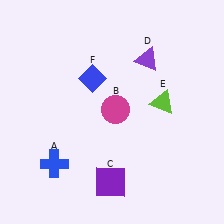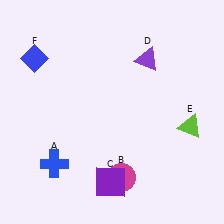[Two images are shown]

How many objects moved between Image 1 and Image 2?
3 objects moved between the two images.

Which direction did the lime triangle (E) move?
The lime triangle (E) moved right.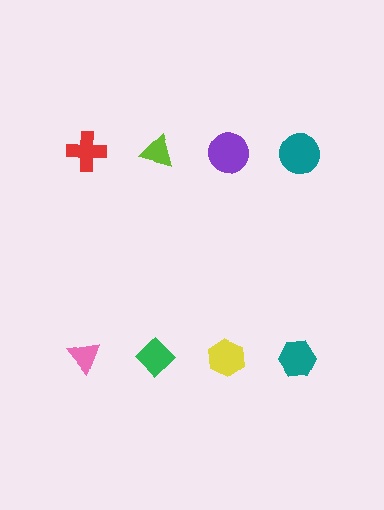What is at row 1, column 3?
A purple circle.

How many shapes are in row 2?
4 shapes.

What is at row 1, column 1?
A red cross.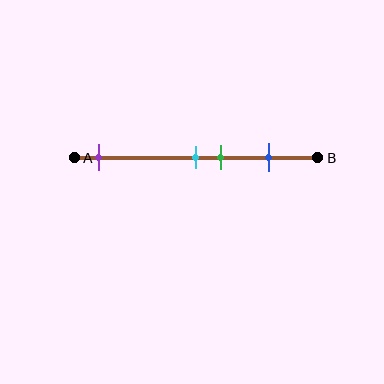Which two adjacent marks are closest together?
The cyan and green marks are the closest adjacent pair.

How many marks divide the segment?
There are 4 marks dividing the segment.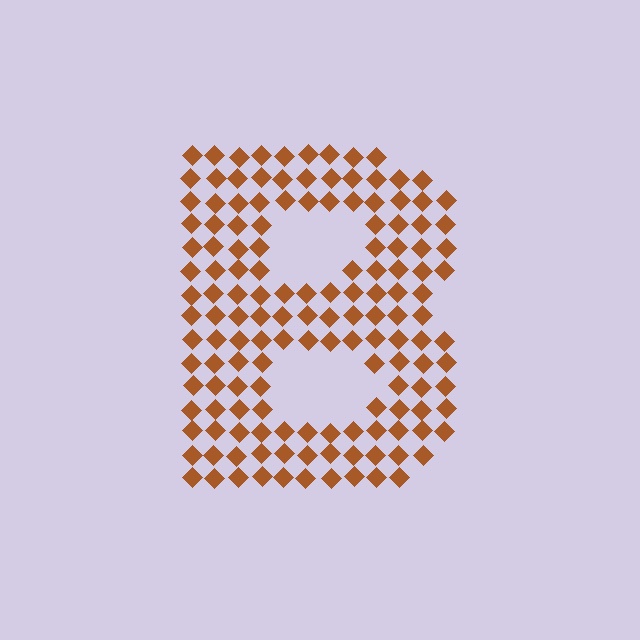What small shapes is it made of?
It is made of small diamonds.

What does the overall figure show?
The overall figure shows the letter B.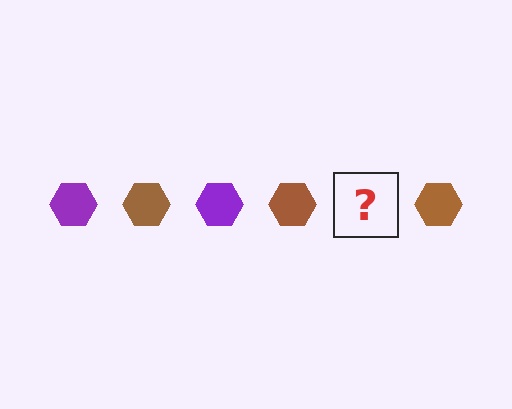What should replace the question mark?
The question mark should be replaced with a purple hexagon.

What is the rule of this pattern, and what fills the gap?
The rule is that the pattern cycles through purple, brown hexagons. The gap should be filled with a purple hexagon.